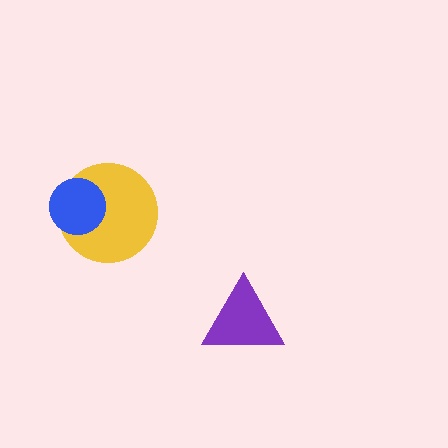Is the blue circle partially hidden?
No, no other shape covers it.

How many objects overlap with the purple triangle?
0 objects overlap with the purple triangle.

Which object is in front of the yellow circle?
The blue circle is in front of the yellow circle.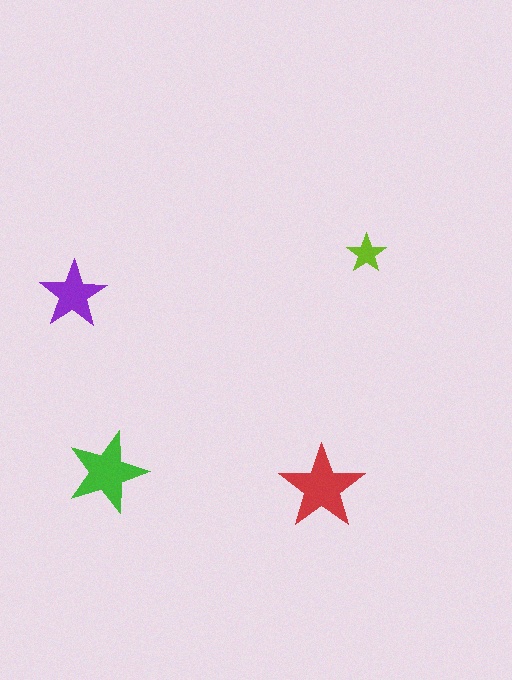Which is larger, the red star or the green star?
The red one.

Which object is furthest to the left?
The purple star is leftmost.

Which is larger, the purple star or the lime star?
The purple one.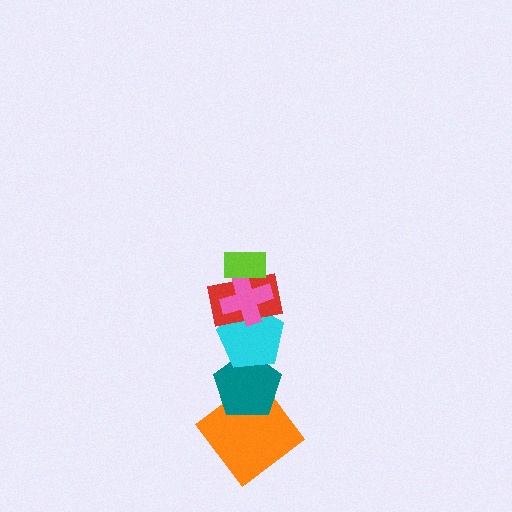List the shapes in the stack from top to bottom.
From top to bottom: the lime rectangle, the pink cross, the red rectangle, the cyan pentagon, the teal pentagon, the orange diamond.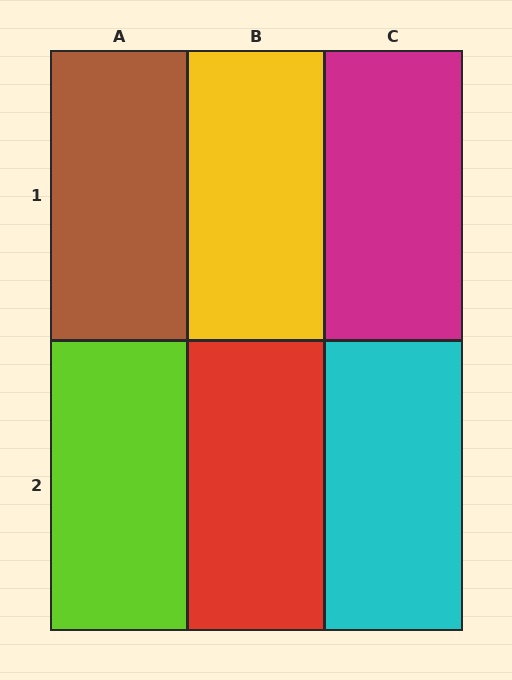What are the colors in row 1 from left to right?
Brown, yellow, magenta.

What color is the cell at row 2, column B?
Red.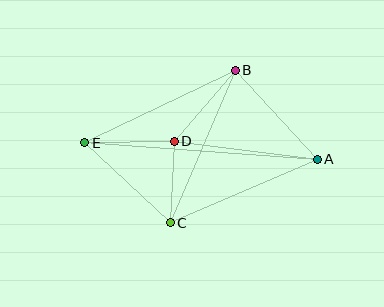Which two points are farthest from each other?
Points A and E are farthest from each other.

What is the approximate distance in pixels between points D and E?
The distance between D and E is approximately 89 pixels.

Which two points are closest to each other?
Points C and D are closest to each other.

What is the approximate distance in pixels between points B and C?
The distance between B and C is approximately 166 pixels.